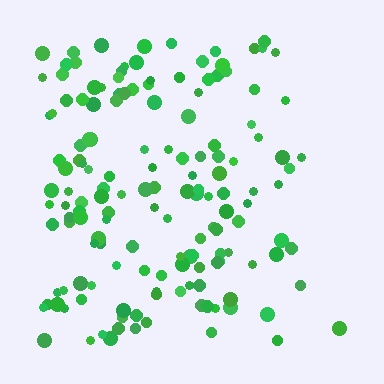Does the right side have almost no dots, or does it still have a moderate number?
Still a moderate number, just noticeably fewer than the left.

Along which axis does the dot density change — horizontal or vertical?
Horizontal.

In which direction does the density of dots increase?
From right to left, with the left side densest.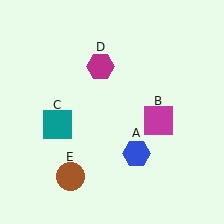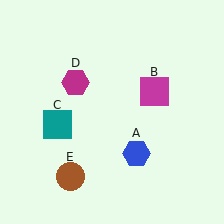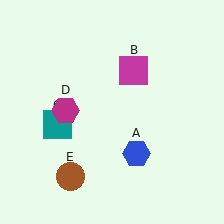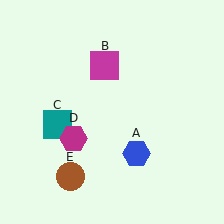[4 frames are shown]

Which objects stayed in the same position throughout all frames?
Blue hexagon (object A) and teal square (object C) and brown circle (object E) remained stationary.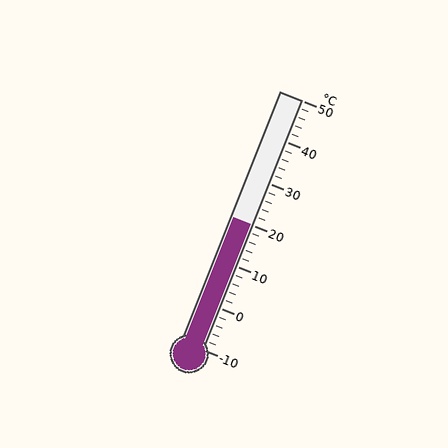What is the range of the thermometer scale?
The thermometer scale ranges from -10°C to 50°C.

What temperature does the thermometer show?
The thermometer shows approximately 20°C.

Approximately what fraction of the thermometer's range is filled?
The thermometer is filled to approximately 50% of its range.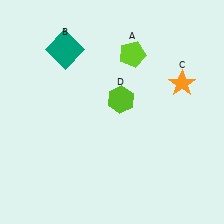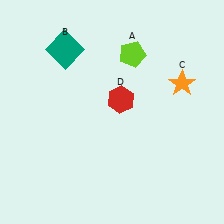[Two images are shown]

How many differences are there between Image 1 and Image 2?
There is 1 difference between the two images.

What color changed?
The hexagon (D) changed from lime in Image 1 to red in Image 2.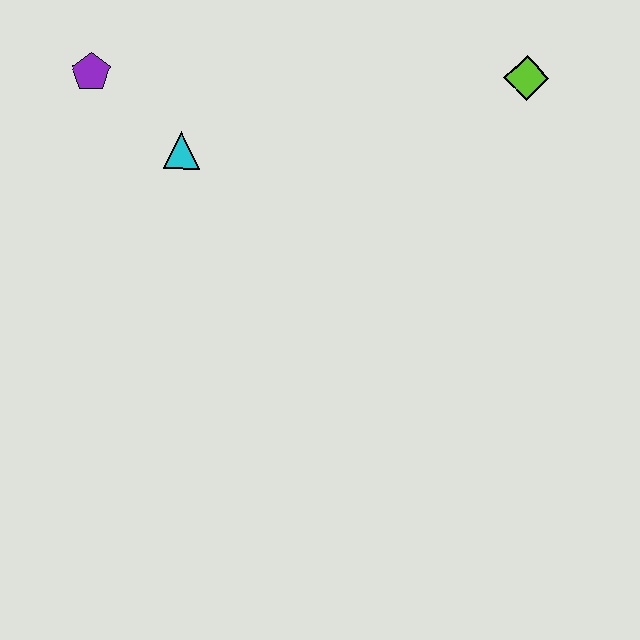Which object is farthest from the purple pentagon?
The lime diamond is farthest from the purple pentagon.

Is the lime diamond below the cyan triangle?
No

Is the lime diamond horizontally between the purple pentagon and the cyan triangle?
No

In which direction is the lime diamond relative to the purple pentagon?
The lime diamond is to the right of the purple pentagon.